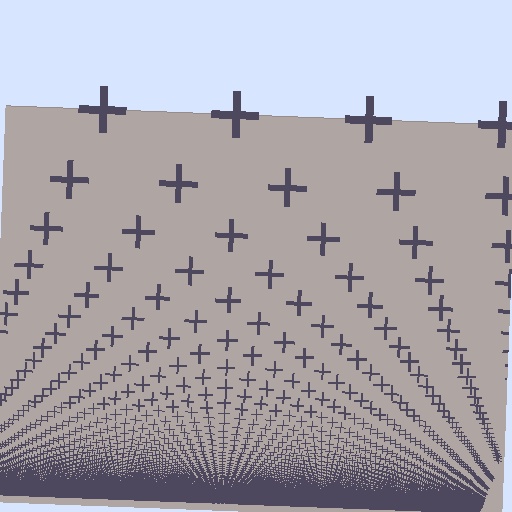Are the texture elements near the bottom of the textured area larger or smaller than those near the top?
Smaller. The gradient is inverted — elements near the bottom are smaller and denser.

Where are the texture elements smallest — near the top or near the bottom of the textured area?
Near the bottom.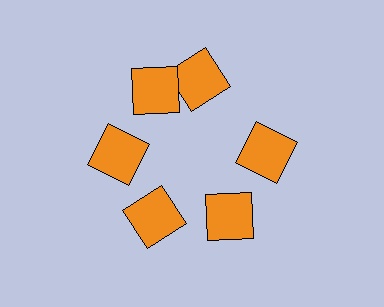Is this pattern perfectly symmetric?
No. The 6 orange squares are arranged in a ring, but one element near the 1 o'clock position is rotated out of alignment along the ring, breaking the 6-fold rotational symmetry.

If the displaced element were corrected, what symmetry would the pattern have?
It would have 6-fold rotational symmetry — the pattern would map onto itself every 60 degrees.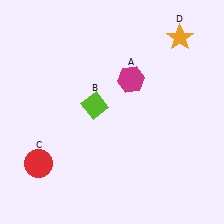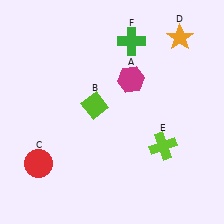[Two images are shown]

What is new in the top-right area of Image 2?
A green cross (F) was added in the top-right area of Image 2.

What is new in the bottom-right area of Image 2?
A lime cross (E) was added in the bottom-right area of Image 2.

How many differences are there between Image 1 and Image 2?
There are 2 differences between the two images.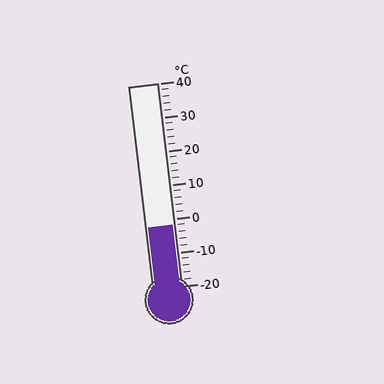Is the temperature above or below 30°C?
The temperature is below 30°C.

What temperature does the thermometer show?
The thermometer shows approximately -2°C.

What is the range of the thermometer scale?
The thermometer scale ranges from -20°C to 40°C.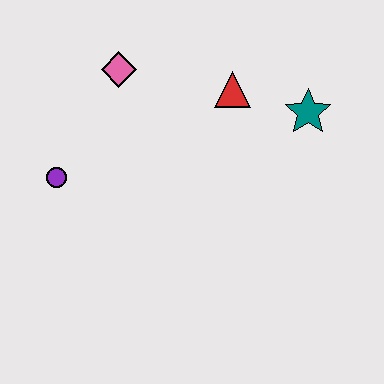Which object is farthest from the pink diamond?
The teal star is farthest from the pink diamond.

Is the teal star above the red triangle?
No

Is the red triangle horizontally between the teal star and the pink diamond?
Yes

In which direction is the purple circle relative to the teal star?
The purple circle is to the left of the teal star.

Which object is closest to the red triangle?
The teal star is closest to the red triangle.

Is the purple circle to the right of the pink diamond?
No